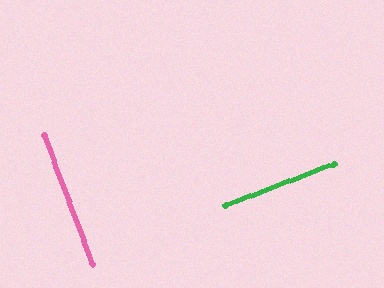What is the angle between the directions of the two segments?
Approximately 89 degrees.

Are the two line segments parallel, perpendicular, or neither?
Perpendicular — they meet at approximately 89°.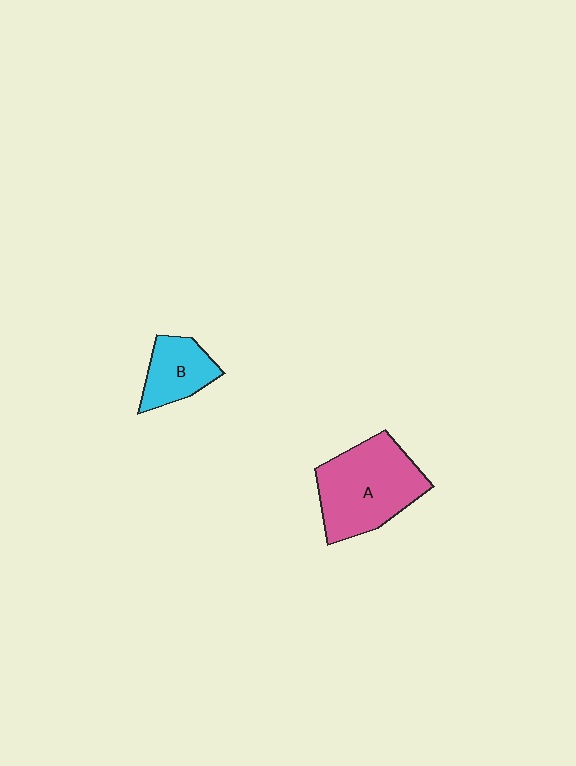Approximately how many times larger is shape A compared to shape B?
Approximately 2.0 times.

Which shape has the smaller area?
Shape B (cyan).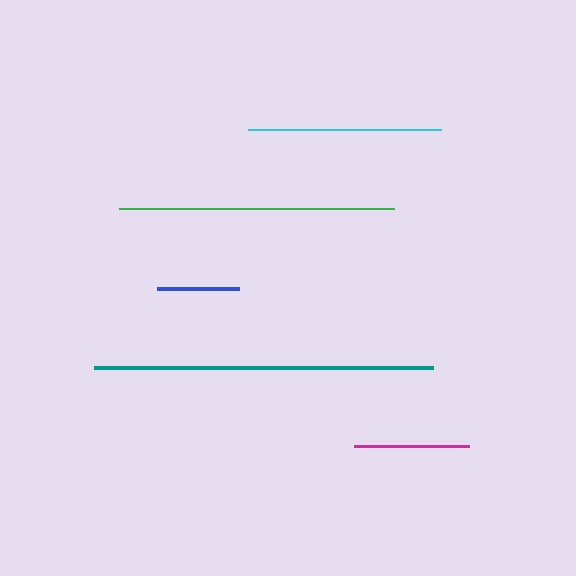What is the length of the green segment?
The green segment is approximately 275 pixels long.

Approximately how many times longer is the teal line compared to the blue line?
The teal line is approximately 4.1 times the length of the blue line.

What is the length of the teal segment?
The teal segment is approximately 339 pixels long.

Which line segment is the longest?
The teal line is the longest at approximately 339 pixels.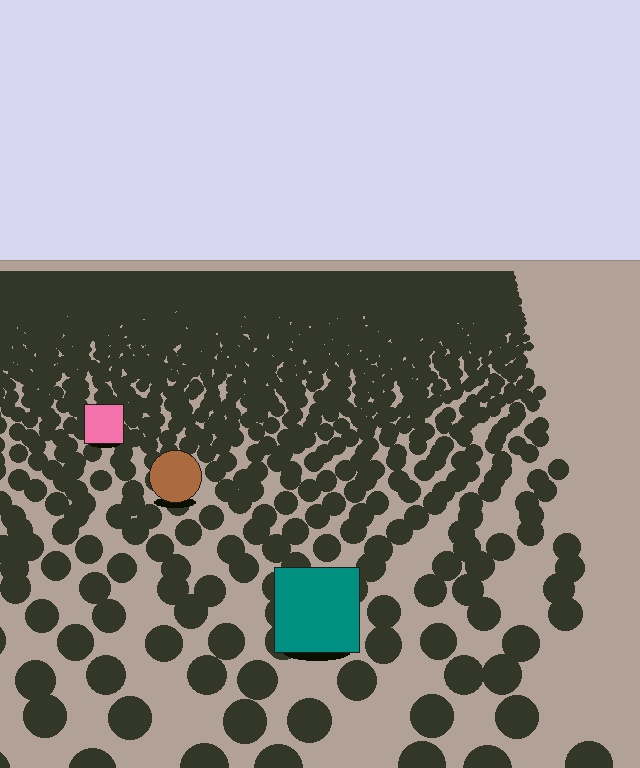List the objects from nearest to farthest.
From nearest to farthest: the teal square, the brown circle, the pink square.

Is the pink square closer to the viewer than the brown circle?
No. The brown circle is closer — you can tell from the texture gradient: the ground texture is coarser near it.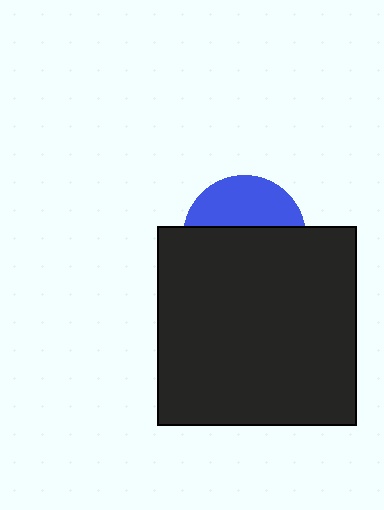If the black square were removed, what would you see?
You would see the complete blue circle.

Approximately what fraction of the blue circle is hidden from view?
Roughly 62% of the blue circle is hidden behind the black square.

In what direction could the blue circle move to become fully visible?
The blue circle could move up. That would shift it out from behind the black square entirely.